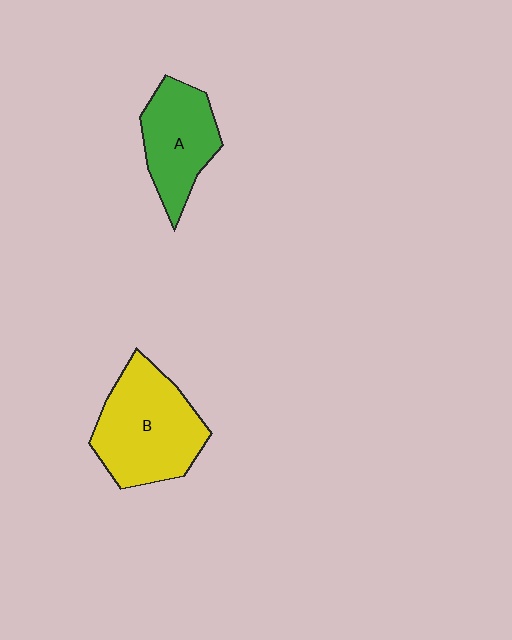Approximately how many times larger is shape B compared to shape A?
Approximately 1.4 times.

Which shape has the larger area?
Shape B (yellow).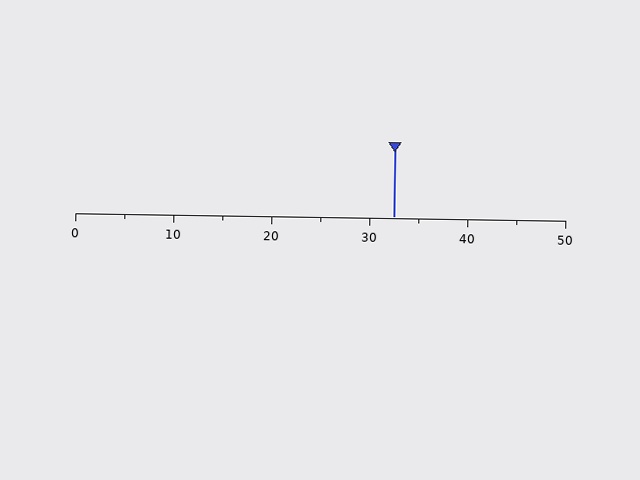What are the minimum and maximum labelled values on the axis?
The axis runs from 0 to 50.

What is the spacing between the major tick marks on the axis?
The major ticks are spaced 10 apart.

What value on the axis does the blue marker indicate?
The marker indicates approximately 32.5.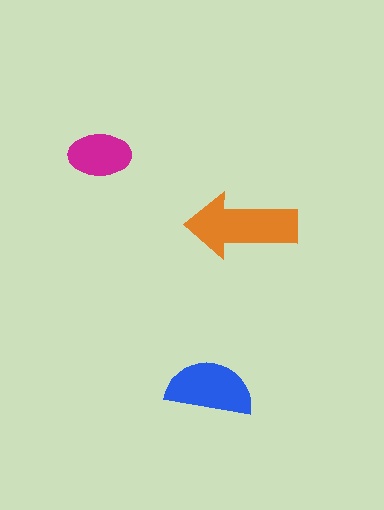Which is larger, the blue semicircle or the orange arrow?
The orange arrow.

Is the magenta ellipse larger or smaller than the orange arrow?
Smaller.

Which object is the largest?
The orange arrow.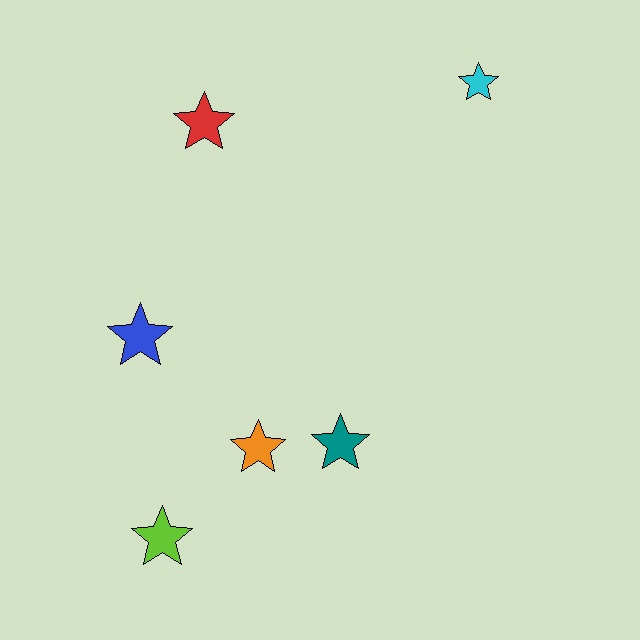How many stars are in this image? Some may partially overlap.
There are 6 stars.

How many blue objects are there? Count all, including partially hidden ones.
There is 1 blue object.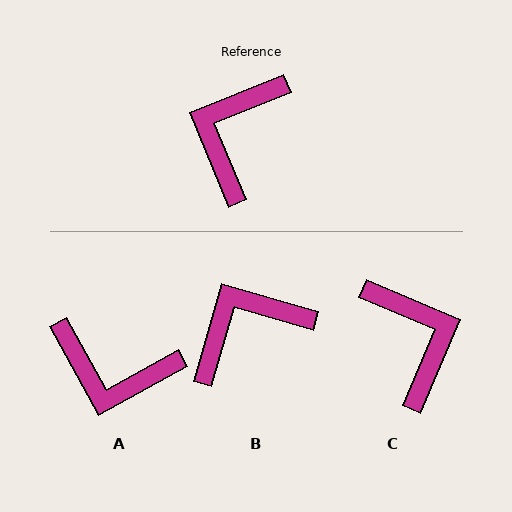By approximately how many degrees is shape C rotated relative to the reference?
Approximately 135 degrees clockwise.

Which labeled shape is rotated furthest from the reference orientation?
C, about 135 degrees away.